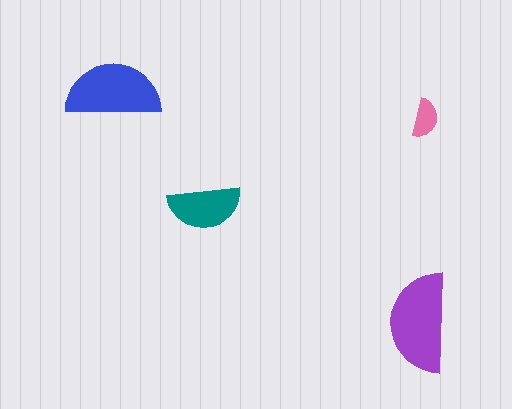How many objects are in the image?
There are 4 objects in the image.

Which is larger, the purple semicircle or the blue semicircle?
The purple one.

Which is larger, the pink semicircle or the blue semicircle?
The blue one.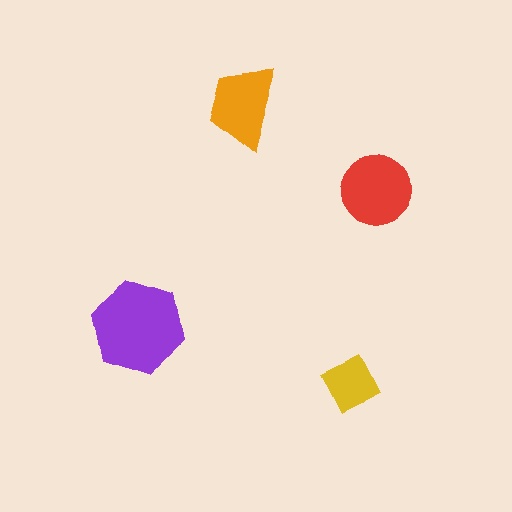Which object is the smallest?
The yellow square.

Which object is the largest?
The purple hexagon.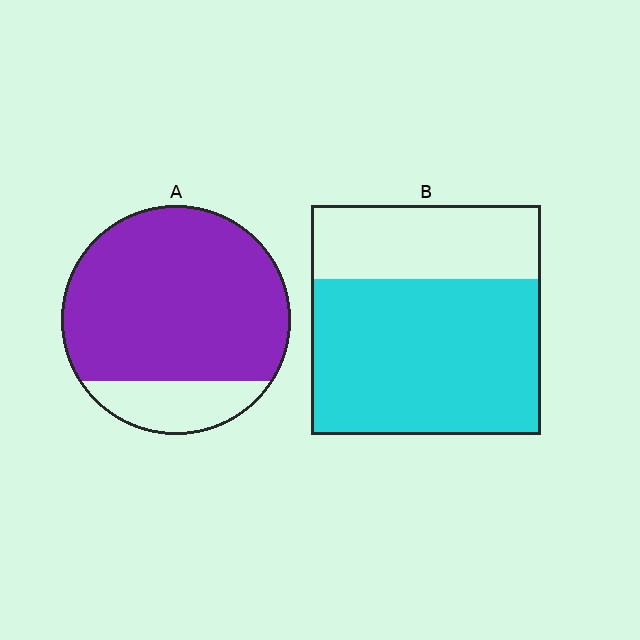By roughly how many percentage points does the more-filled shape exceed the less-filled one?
By roughly 15 percentage points (A over B).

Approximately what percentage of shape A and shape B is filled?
A is approximately 80% and B is approximately 70%.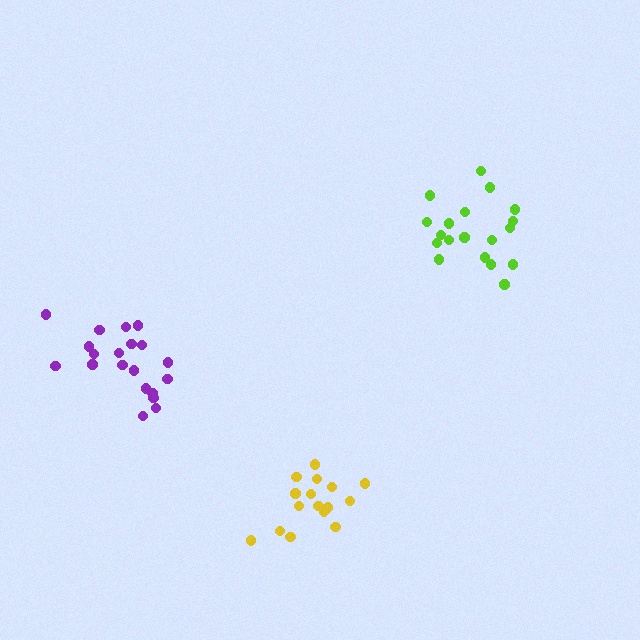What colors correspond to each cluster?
The clusters are colored: purple, lime, yellow.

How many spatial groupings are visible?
There are 3 spatial groupings.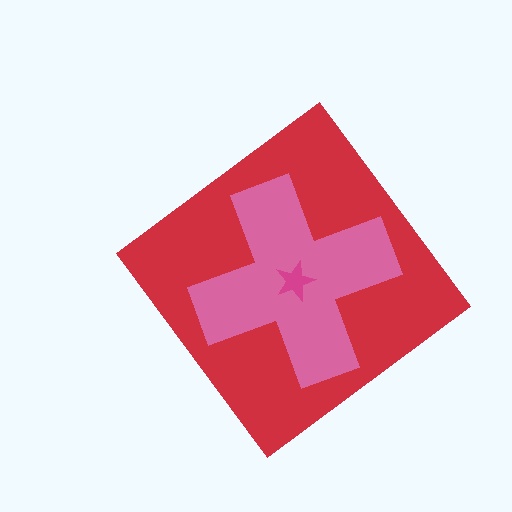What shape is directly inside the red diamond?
The pink cross.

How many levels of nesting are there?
3.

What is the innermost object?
The magenta star.